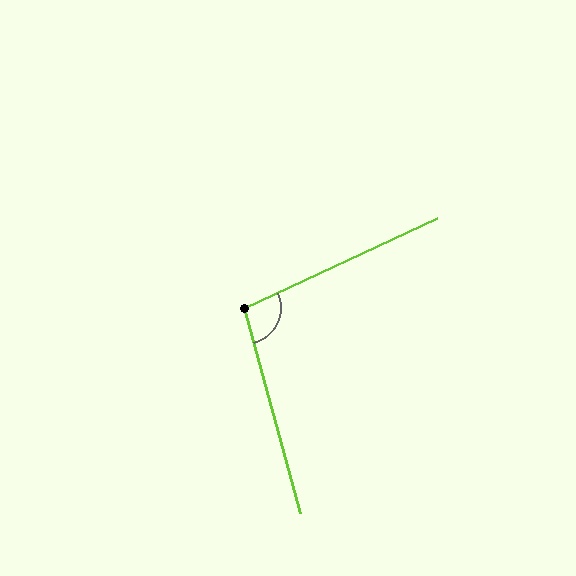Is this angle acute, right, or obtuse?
It is obtuse.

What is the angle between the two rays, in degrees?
Approximately 100 degrees.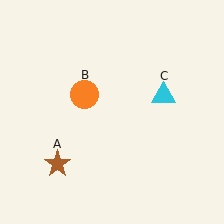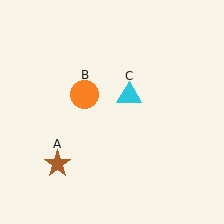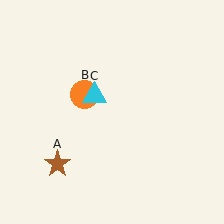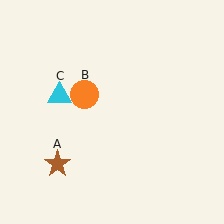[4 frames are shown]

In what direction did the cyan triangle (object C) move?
The cyan triangle (object C) moved left.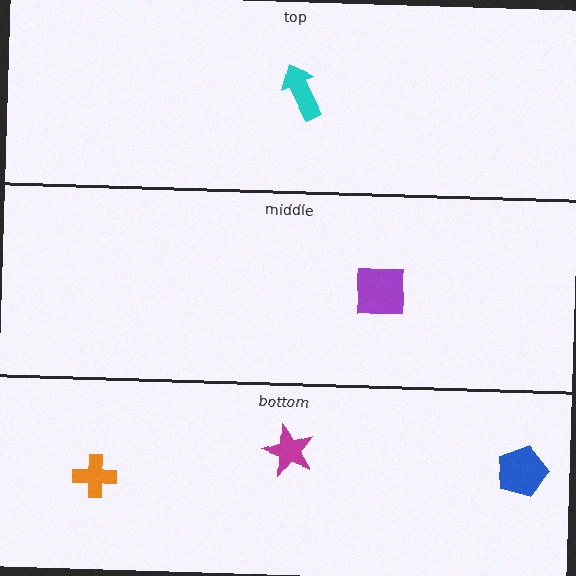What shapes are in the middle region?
The purple square.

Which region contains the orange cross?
The bottom region.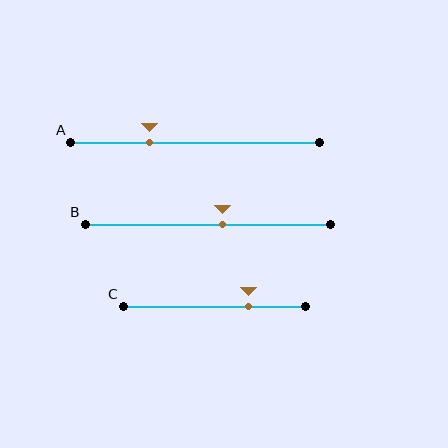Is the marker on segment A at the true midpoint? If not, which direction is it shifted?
No, the marker on segment A is shifted to the left by about 18% of the segment length.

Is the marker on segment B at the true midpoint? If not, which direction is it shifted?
No, the marker on segment B is shifted to the right by about 6% of the segment length.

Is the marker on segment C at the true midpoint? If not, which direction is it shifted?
No, the marker on segment C is shifted to the right by about 18% of the segment length.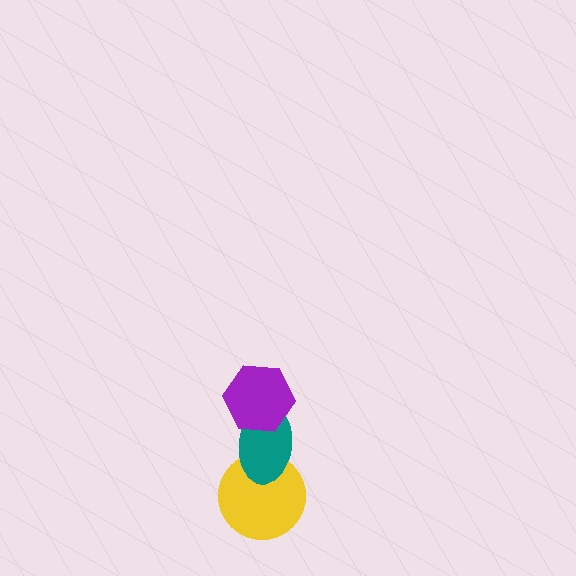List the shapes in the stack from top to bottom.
From top to bottom: the purple hexagon, the teal ellipse, the yellow circle.